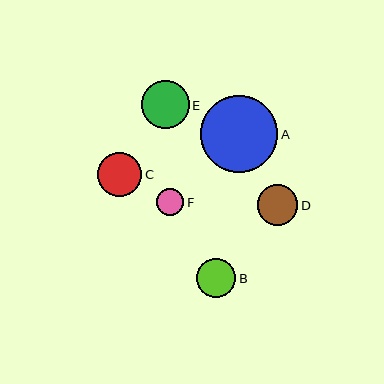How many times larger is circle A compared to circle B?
Circle A is approximately 2.0 times the size of circle B.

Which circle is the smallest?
Circle F is the smallest with a size of approximately 27 pixels.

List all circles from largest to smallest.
From largest to smallest: A, E, C, D, B, F.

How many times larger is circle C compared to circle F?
Circle C is approximately 1.6 times the size of circle F.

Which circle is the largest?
Circle A is the largest with a size of approximately 77 pixels.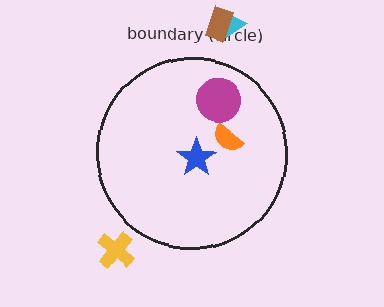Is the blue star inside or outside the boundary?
Inside.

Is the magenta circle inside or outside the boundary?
Inside.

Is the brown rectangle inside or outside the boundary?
Outside.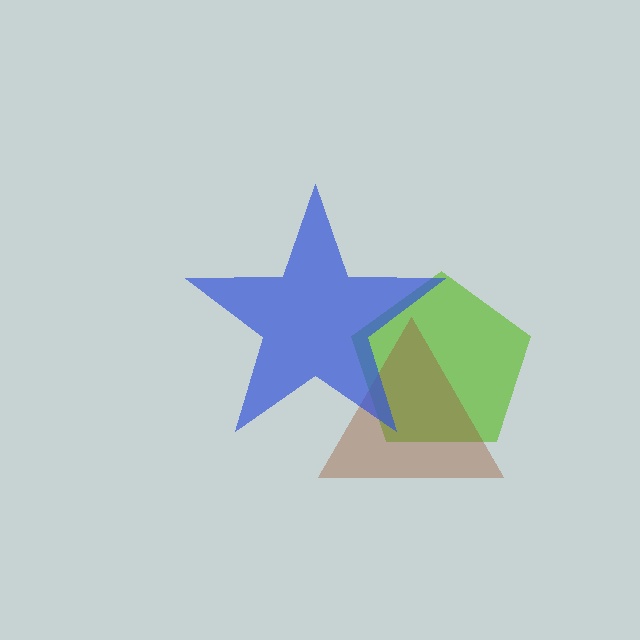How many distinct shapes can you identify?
There are 3 distinct shapes: a lime pentagon, a brown triangle, a blue star.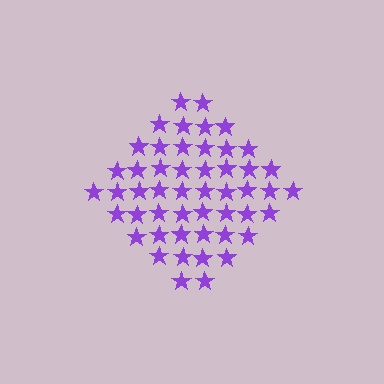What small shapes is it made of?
It is made of small stars.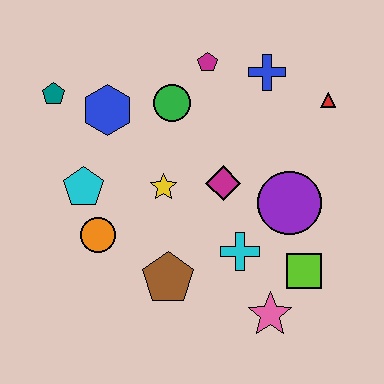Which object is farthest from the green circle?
The pink star is farthest from the green circle.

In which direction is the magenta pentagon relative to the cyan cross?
The magenta pentagon is above the cyan cross.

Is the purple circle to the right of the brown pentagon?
Yes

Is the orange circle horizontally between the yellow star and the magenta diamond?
No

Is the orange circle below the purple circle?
Yes